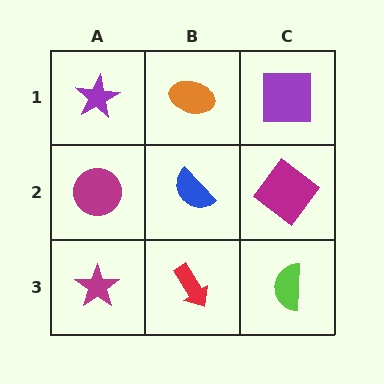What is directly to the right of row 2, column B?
A magenta diamond.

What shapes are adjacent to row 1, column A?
A magenta circle (row 2, column A), an orange ellipse (row 1, column B).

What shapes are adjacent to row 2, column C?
A purple square (row 1, column C), a lime semicircle (row 3, column C), a blue semicircle (row 2, column B).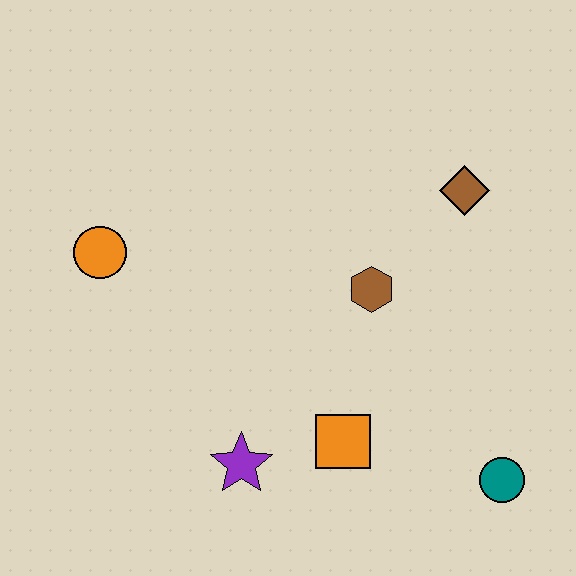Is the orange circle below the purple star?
No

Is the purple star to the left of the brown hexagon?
Yes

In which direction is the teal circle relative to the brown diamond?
The teal circle is below the brown diamond.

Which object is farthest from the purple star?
The brown diamond is farthest from the purple star.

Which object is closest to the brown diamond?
The brown hexagon is closest to the brown diamond.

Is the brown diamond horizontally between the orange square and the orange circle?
No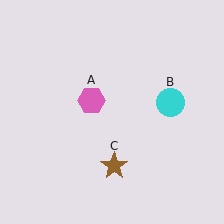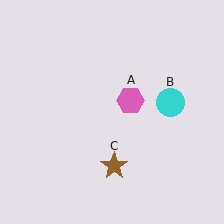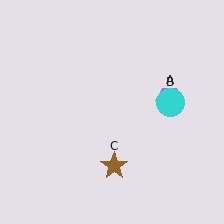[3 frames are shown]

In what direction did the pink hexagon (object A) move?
The pink hexagon (object A) moved right.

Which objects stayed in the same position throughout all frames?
Cyan circle (object B) and brown star (object C) remained stationary.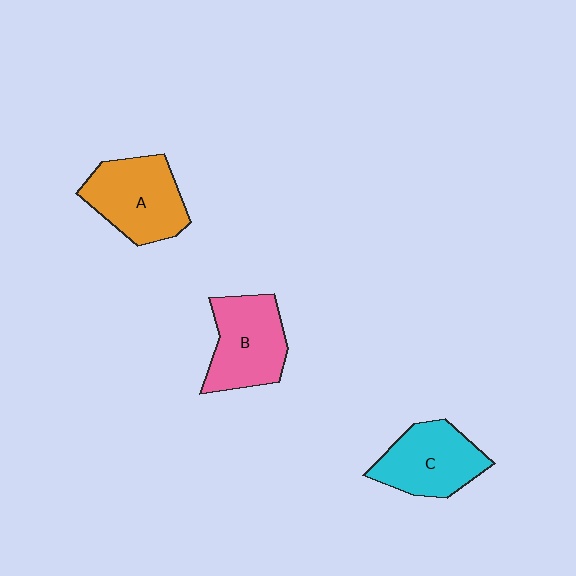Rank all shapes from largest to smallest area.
From largest to smallest: A (orange), B (pink), C (cyan).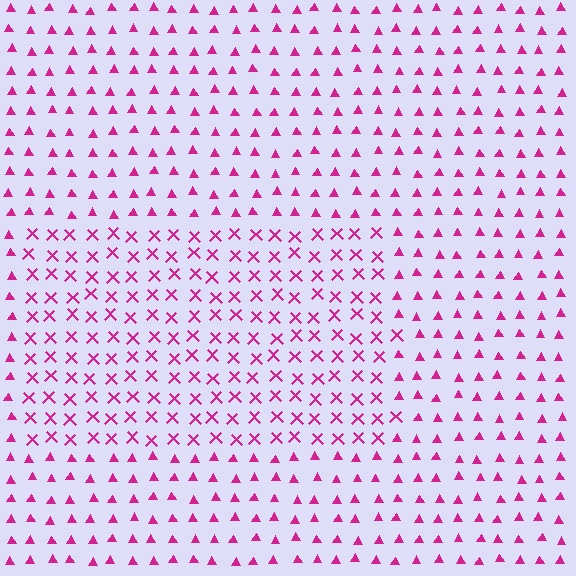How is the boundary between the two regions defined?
The boundary is defined by a change in element shape: X marks inside vs. triangles outside. All elements share the same color and spacing.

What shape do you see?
I see a rectangle.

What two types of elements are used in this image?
The image uses X marks inside the rectangle region and triangles outside it.